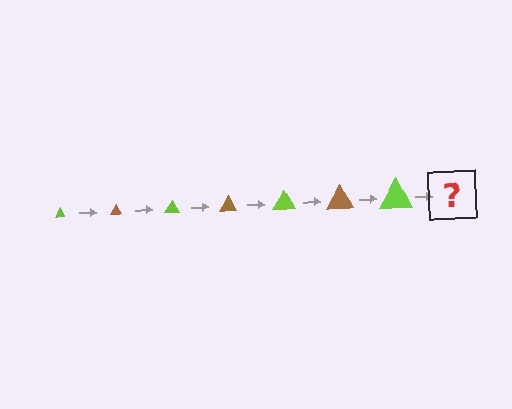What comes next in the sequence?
The next element should be a brown triangle, larger than the previous one.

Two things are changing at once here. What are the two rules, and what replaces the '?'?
The two rules are that the triangle grows larger each step and the color cycles through lime and brown. The '?' should be a brown triangle, larger than the previous one.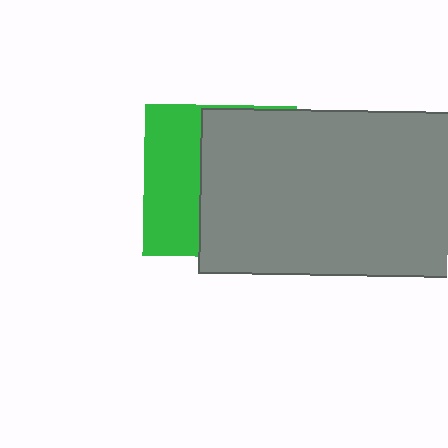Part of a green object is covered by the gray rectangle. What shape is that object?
It is a square.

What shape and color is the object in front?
The object in front is a gray rectangle.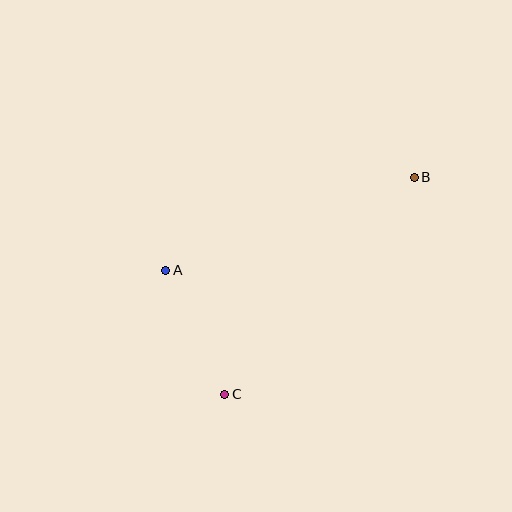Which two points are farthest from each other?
Points B and C are farthest from each other.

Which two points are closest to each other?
Points A and C are closest to each other.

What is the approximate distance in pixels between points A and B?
The distance between A and B is approximately 265 pixels.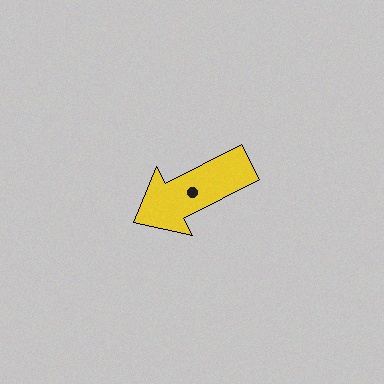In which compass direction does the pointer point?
Southwest.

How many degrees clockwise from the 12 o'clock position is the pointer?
Approximately 243 degrees.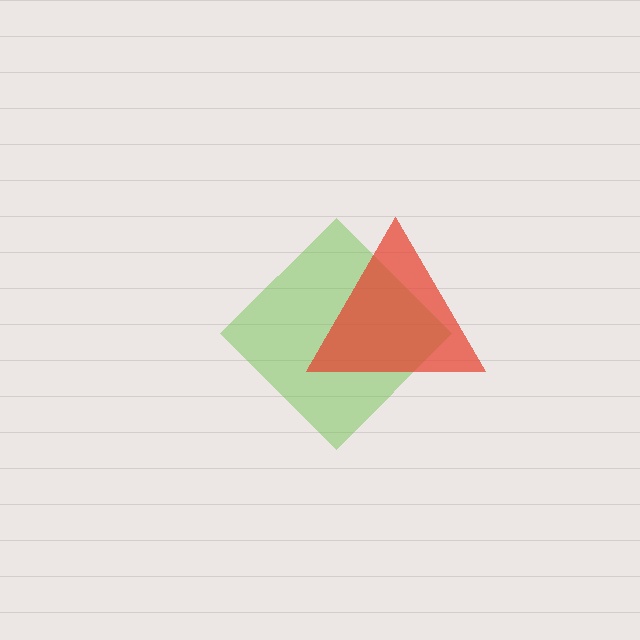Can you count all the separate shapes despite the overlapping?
Yes, there are 2 separate shapes.